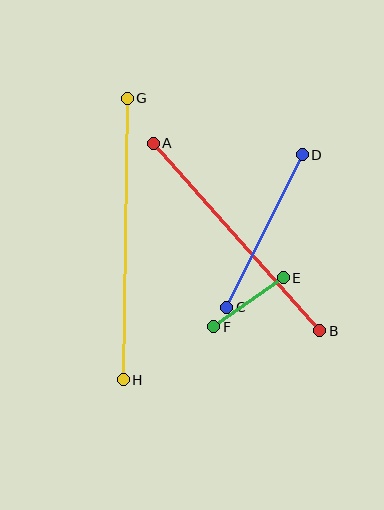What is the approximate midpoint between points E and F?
The midpoint is at approximately (248, 302) pixels.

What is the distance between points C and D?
The distance is approximately 170 pixels.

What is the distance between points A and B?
The distance is approximately 251 pixels.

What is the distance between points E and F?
The distance is approximately 85 pixels.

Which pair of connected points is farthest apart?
Points G and H are farthest apart.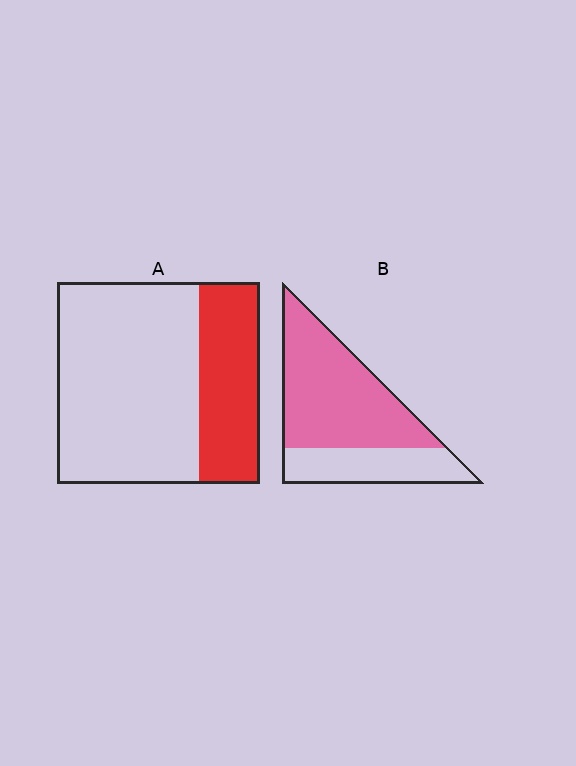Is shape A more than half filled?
No.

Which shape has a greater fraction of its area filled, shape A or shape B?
Shape B.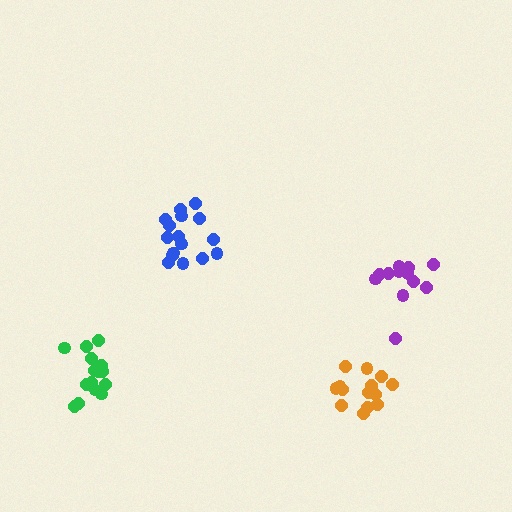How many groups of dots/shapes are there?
There are 4 groups.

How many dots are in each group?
Group 1: 15 dots, Group 2: 15 dots, Group 3: 16 dots, Group 4: 12 dots (58 total).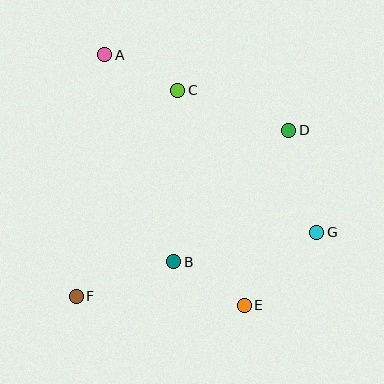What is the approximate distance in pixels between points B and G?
The distance between B and G is approximately 146 pixels.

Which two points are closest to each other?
Points A and C are closest to each other.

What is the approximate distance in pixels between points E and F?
The distance between E and F is approximately 168 pixels.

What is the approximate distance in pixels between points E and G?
The distance between E and G is approximately 103 pixels.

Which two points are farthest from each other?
Points A and E are farthest from each other.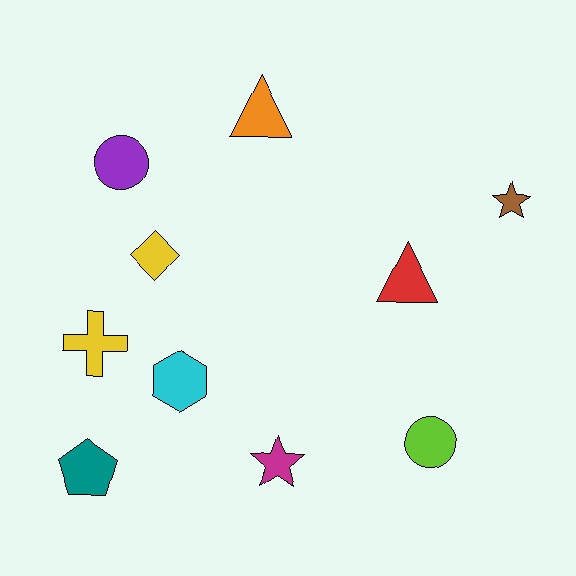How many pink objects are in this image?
There are no pink objects.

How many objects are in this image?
There are 10 objects.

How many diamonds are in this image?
There is 1 diamond.